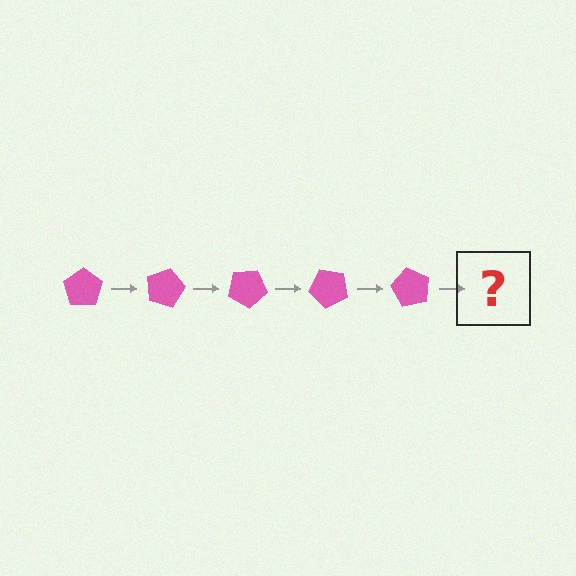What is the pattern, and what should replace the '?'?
The pattern is that the pentagon rotates 15 degrees each step. The '?' should be a pink pentagon rotated 75 degrees.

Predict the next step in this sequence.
The next step is a pink pentagon rotated 75 degrees.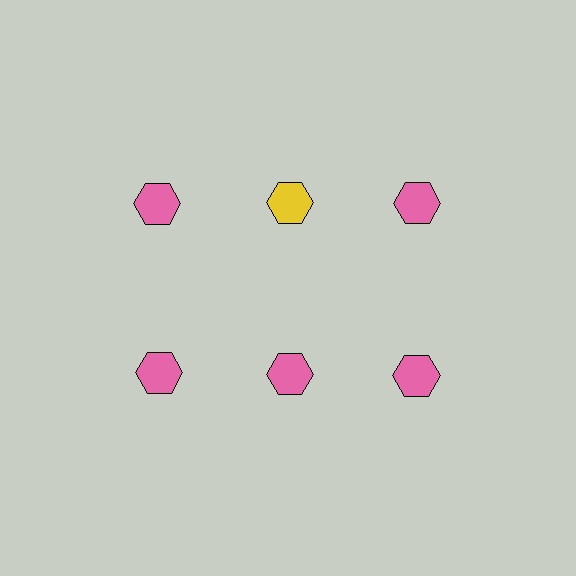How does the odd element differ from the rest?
It has a different color: yellow instead of pink.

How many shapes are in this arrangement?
There are 6 shapes arranged in a grid pattern.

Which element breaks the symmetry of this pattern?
The yellow hexagon in the top row, second from left column breaks the symmetry. All other shapes are pink hexagons.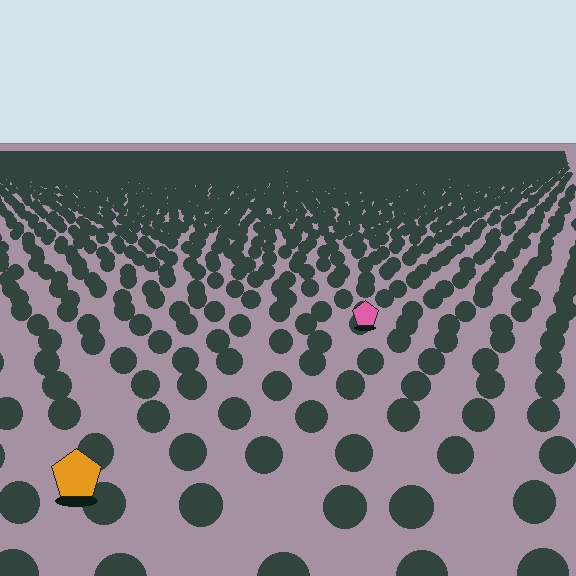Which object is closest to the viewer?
The orange pentagon is closest. The texture marks near it are larger and more spread out.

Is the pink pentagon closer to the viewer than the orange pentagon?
No. The orange pentagon is closer — you can tell from the texture gradient: the ground texture is coarser near it.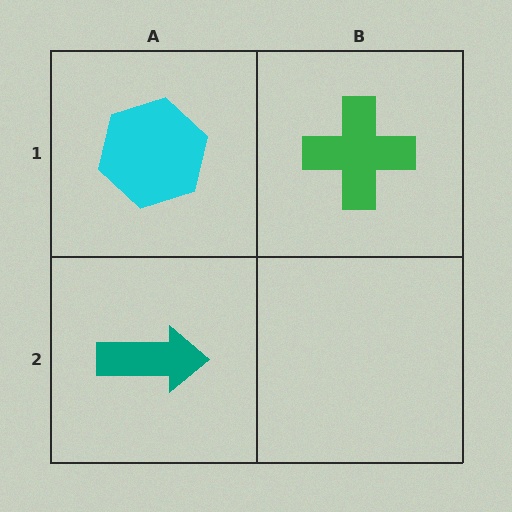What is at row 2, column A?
A teal arrow.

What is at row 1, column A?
A cyan hexagon.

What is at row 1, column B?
A green cross.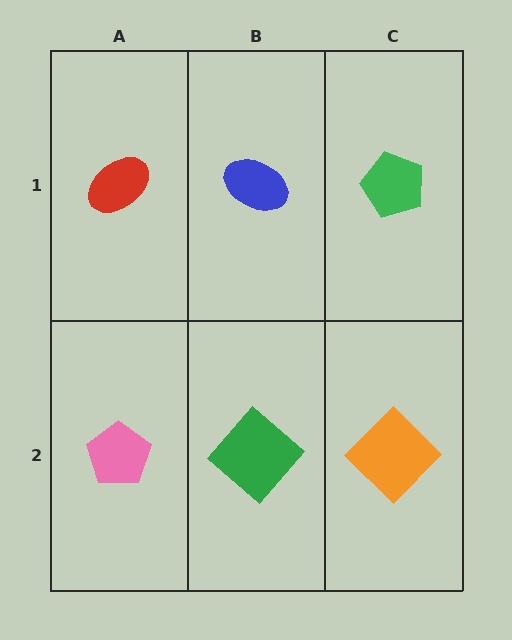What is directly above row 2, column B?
A blue ellipse.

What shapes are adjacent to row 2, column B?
A blue ellipse (row 1, column B), a pink pentagon (row 2, column A), an orange diamond (row 2, column C).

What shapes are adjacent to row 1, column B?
A green diamond (row 2, column B), a red ellipse (row 1, column A), a green pentagon (row 1, column C).